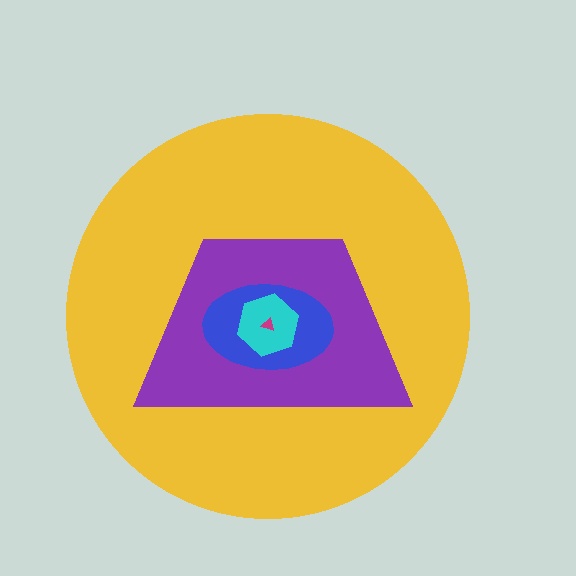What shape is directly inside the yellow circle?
The purple trapezoid.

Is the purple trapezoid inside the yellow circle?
Yes.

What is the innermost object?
The magenta triangle.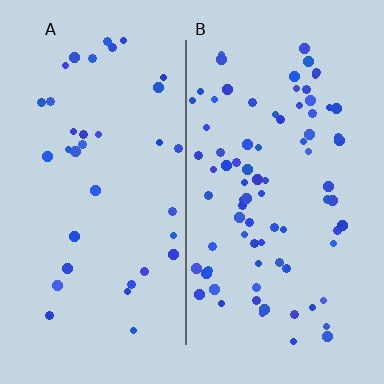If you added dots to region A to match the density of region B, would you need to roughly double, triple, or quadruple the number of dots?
Approximately double.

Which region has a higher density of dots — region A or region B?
B (the right).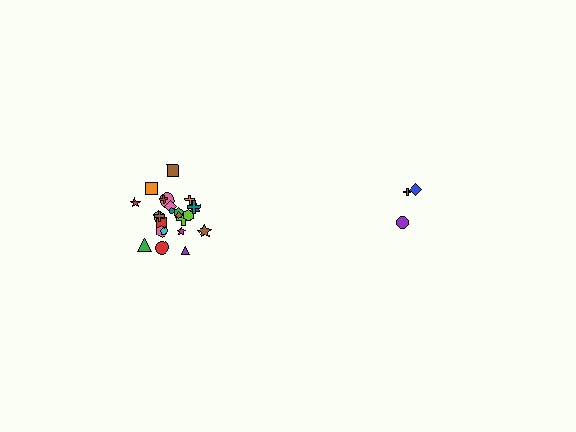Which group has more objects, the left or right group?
The left group.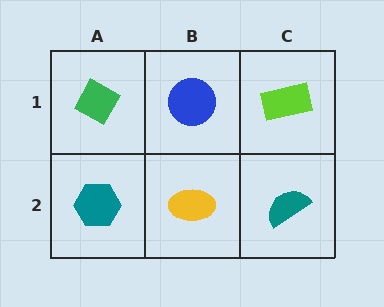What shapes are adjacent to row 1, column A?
A teal hexagon (row 2, column A), a blue circle (row 1, column B).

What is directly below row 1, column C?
A teal semicircle.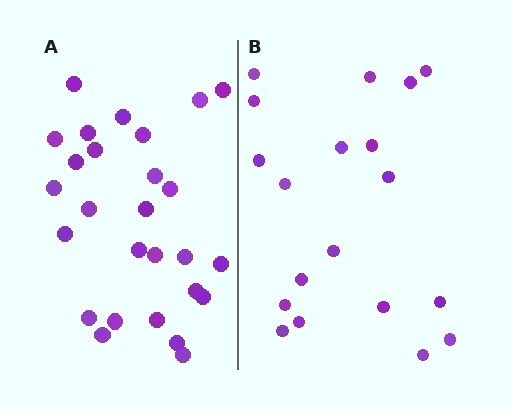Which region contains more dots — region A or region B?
Region A (the left region) has more dots.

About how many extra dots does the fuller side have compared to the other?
Region A has roughly 8 or so more dots than region B.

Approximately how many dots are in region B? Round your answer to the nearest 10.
About 20 dots. (The exact count is 19, which rounds to 20.)